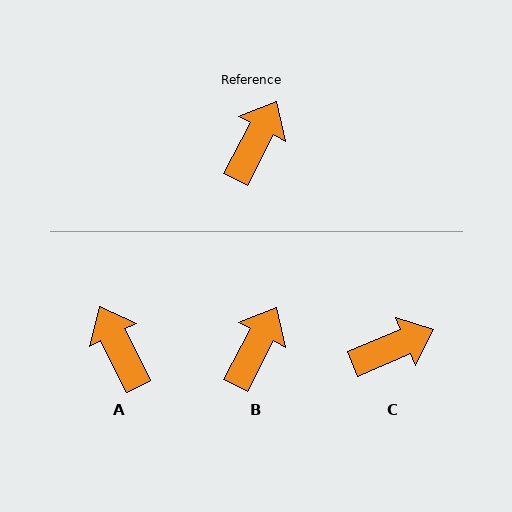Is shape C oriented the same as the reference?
No, it is off by about 39 degrees.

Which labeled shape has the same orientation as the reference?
B.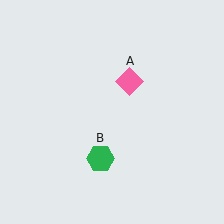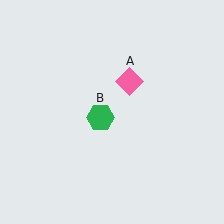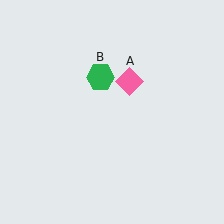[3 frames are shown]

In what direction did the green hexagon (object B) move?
The green hexagon (object B) moved up.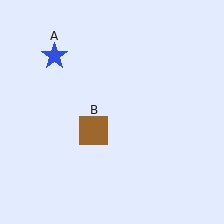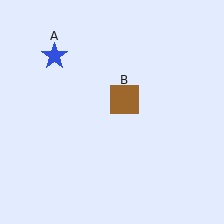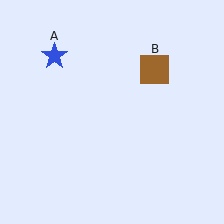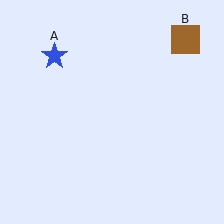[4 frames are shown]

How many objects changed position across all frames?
1 object changed position: brown square (object B).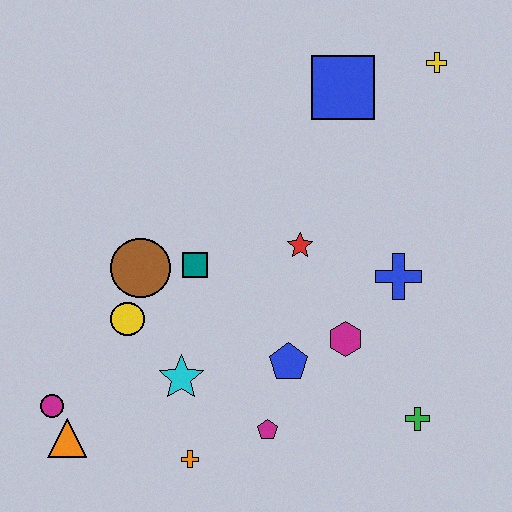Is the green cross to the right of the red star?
Yes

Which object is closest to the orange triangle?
The magenta circle is closest to the orange triangle.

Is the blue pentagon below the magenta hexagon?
Yes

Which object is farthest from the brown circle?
The yellow cross is farthest from the brown circle.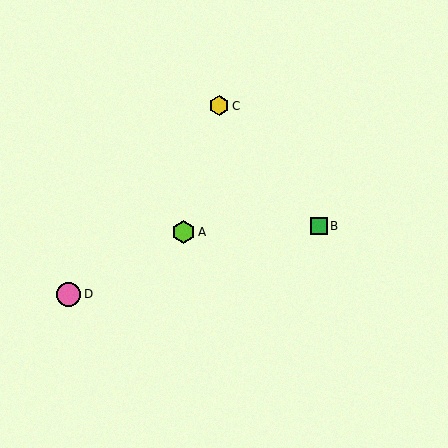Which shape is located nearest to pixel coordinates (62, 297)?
The pink circle (labeled D) at (69, 294) is nearest to that location.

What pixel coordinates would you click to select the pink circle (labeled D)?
Click at (69, 294) to select the pink circle D.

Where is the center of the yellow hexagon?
The center of the yellow hexagon is at (219, 106).